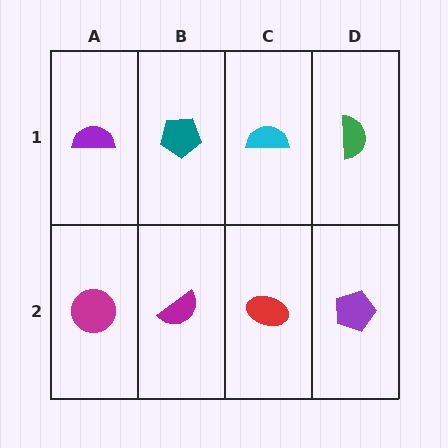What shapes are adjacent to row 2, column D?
A green semicircle (row 1, column D), a red ellipse (row 2, column C).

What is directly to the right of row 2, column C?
A purple pentagon.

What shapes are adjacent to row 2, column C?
A cyan semicircle (row 1, column C), a magenta semicircle (row 2, column B), a purple pentagon (row 2, column D).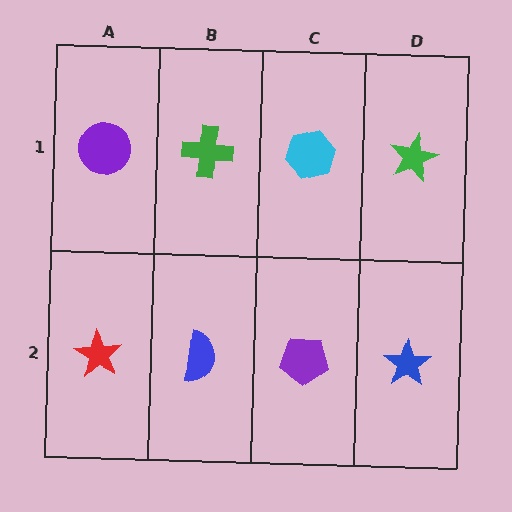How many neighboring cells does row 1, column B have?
3.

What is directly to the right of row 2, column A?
A blue semicircle.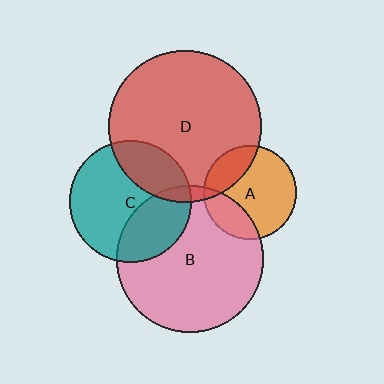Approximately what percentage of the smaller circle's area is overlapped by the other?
Approximately 5%.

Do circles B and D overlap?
Yes.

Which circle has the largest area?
Circle D (red).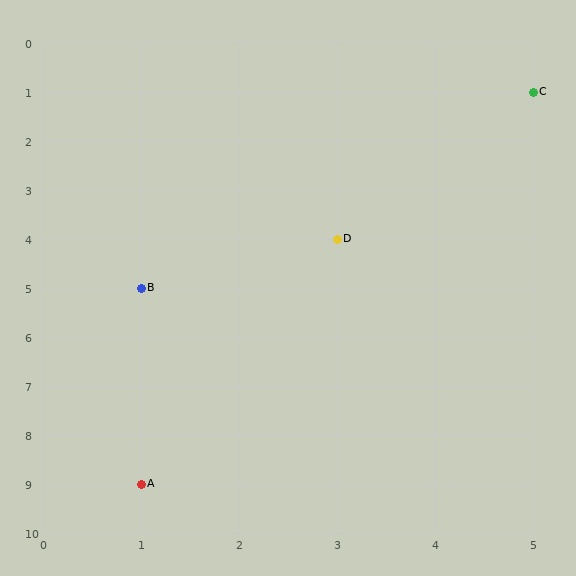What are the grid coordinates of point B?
Point B is at grid coordinates (1, 5).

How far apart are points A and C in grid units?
Points A and C are 4 columns and 8 rows apart (about 8.9 grid units diagonally).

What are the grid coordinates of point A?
Point A is at grid coordinates (1, 9).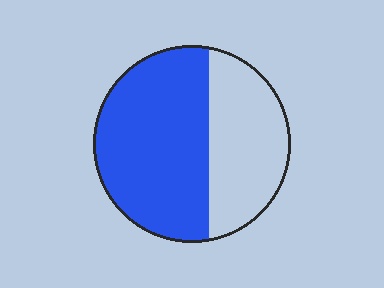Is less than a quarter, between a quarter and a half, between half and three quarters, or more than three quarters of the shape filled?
Between half and three quarters.